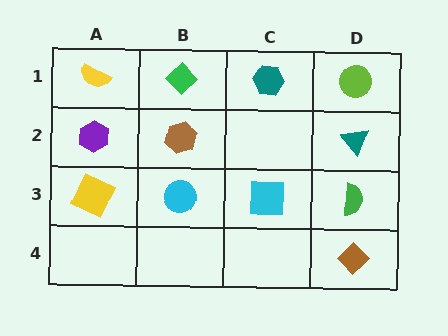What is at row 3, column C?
A cyan square.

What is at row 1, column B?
A green diamond.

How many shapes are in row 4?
1 shape.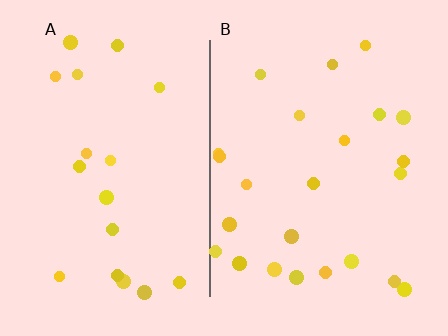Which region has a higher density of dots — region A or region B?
B (the right).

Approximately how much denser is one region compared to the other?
Approximately 1.3× — region B over region A.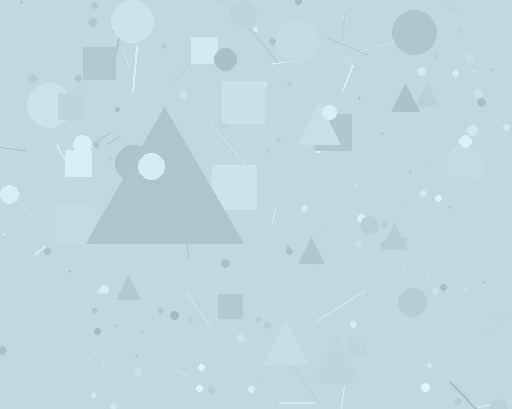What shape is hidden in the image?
A triangle is hidden in the image.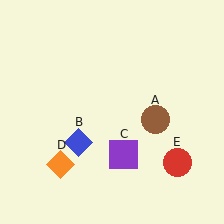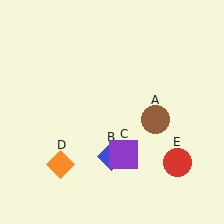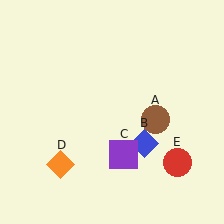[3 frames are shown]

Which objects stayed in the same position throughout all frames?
Brown circle (object A) and purple square (object C) and orange diamond (object D) and red circle (object E) remained stationary.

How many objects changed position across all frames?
1 object changed position: blue diamond (object B).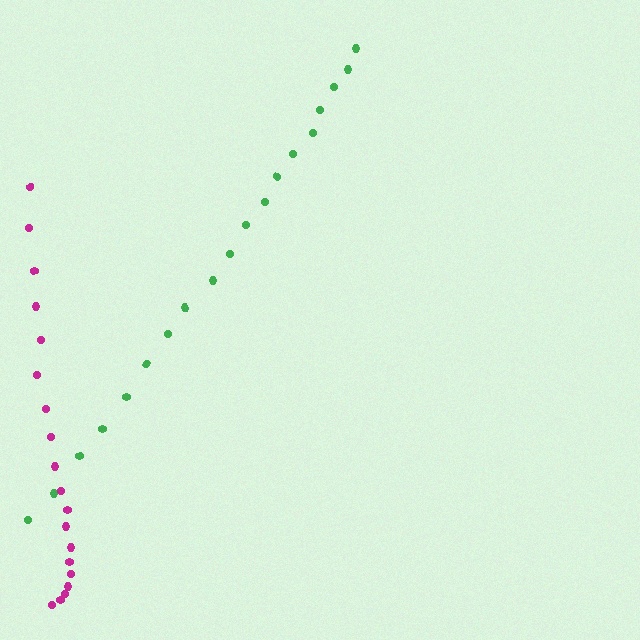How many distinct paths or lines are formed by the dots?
There are 2 distinct paths.